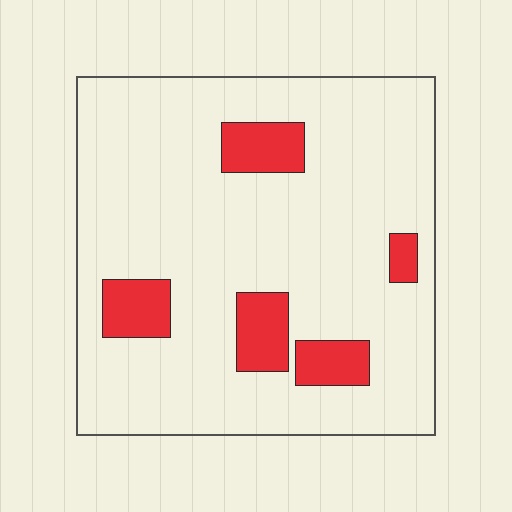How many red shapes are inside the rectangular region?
5.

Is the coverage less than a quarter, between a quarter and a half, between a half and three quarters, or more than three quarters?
Less than a quarter.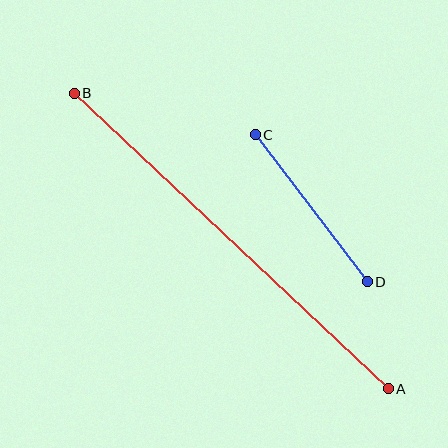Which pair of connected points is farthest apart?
Points A and B are farthest apart.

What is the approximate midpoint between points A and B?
The midpoint is at approximately (231, 241) pixels.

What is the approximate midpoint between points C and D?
The midpoint is at approximately (311, 208) pixels.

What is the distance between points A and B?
The distance is approximately 432 pixels.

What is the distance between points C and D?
The distance is approximately 185 pixels.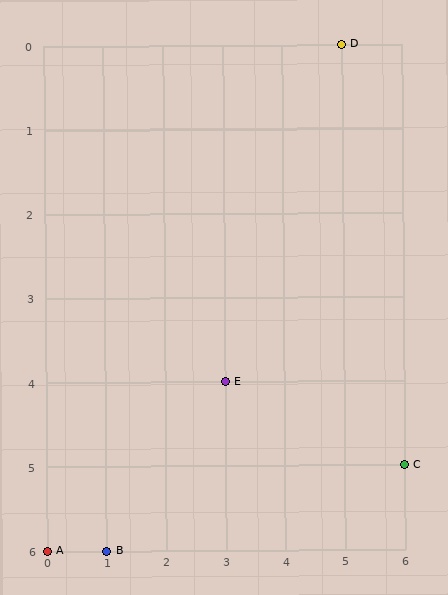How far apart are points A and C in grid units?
Points A and C are 6 columns and 1 row apart (about 6.1 grid units diagonally).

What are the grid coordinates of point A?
Point A is at grid coordinates (0, 6).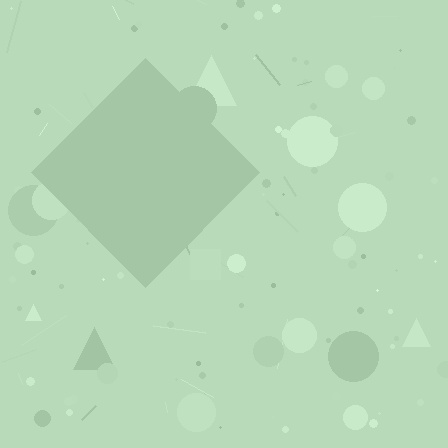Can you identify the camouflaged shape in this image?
The camouflaged shape is a diamond.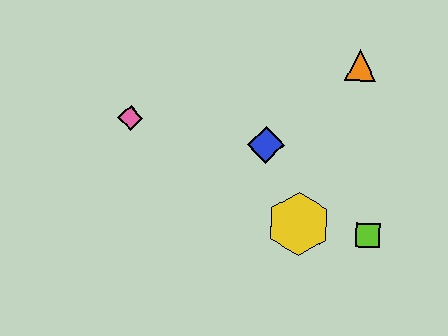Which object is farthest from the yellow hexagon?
The pink diamond is farthest from the yellow hexagon.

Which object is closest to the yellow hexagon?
The lime square is closest to the yellow hexagon.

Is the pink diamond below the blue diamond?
No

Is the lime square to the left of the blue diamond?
No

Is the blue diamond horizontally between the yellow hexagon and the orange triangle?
No